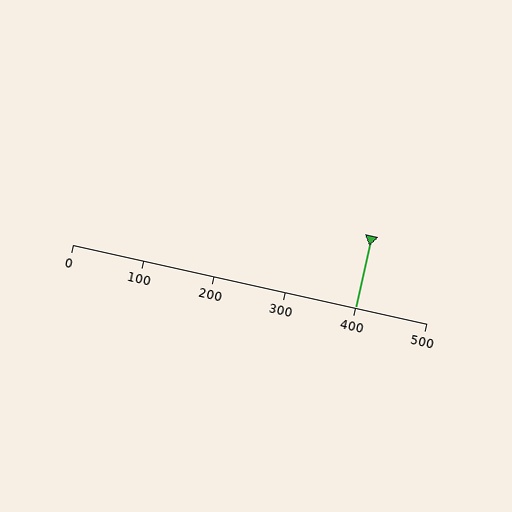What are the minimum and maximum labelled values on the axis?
The axis runs from 0 to 500.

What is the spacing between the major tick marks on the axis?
The major ticks are spaced 100 apart.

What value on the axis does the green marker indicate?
The marker indicates approximately 400.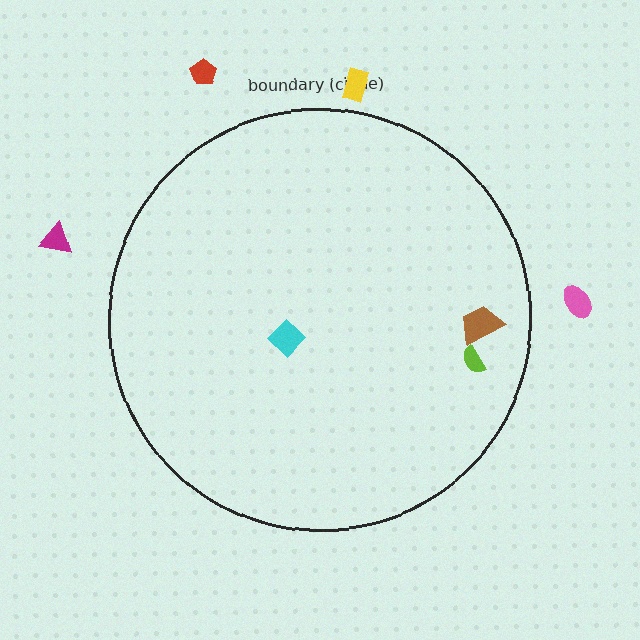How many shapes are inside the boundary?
3 inside, 4 outside.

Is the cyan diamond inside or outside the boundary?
Inside.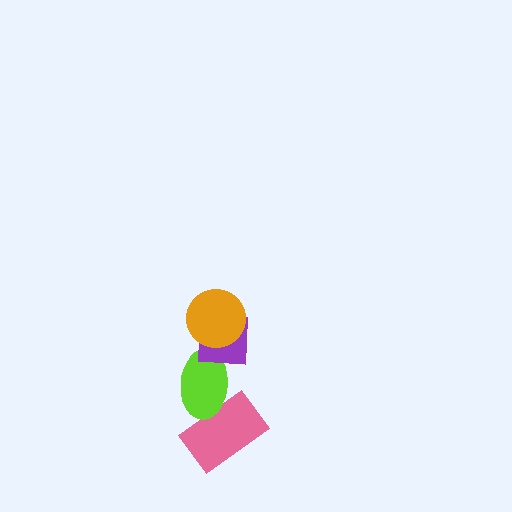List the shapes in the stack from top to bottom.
From top to bottom: the orange circle, the purple square, the lime ellipse, the pink rectangle.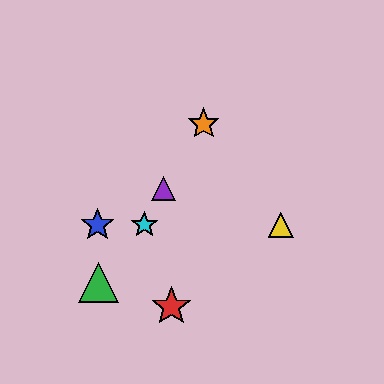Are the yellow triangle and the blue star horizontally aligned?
Yes, both are at y≈225.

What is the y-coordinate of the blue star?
The blue star is at y≈225.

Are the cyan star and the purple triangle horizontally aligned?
No, the cyan star is at y≈225 and the purple triangle is at y≈188.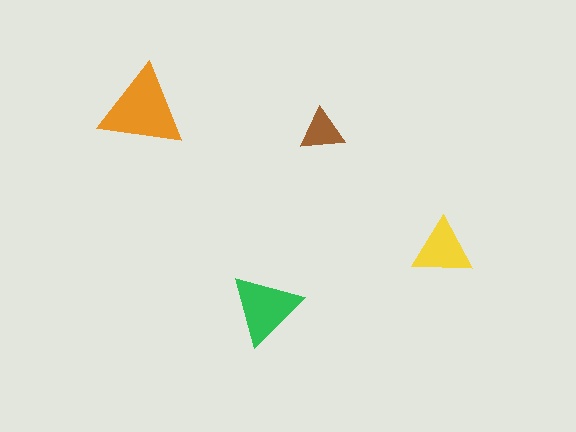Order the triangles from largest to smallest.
the orange one, the green one, the yellow one, the brown one.